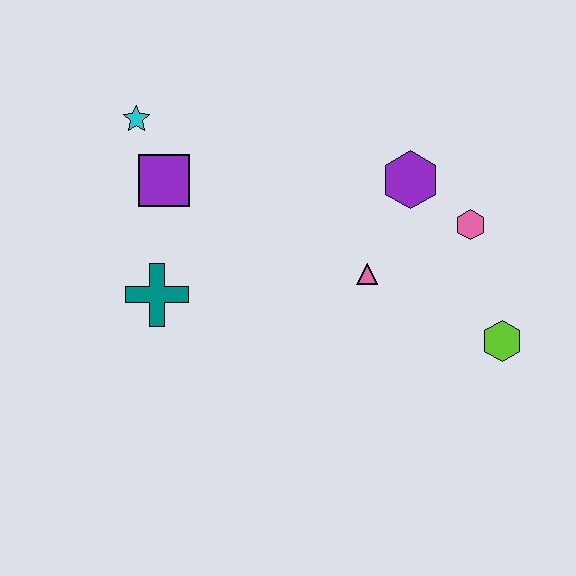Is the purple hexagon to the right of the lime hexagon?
No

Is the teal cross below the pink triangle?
Yes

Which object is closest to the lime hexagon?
The pink hexagon is closest to the lime hexagon.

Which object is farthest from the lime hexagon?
The cyan star is farthest from the lime hexagon.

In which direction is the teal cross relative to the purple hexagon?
The teal cross is to the left of the purple hexagon.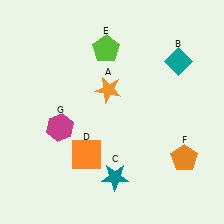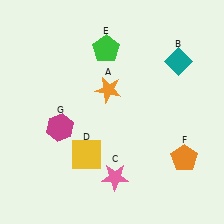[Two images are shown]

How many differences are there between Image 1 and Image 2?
There are 3 differences between the two images.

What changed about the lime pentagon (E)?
In Image 1, E is lime. In Image 2, it changed to green.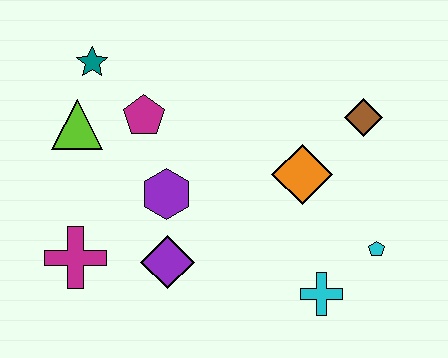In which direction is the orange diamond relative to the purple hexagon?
The orange diamond is to the right of the purple hexagon.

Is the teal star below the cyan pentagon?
No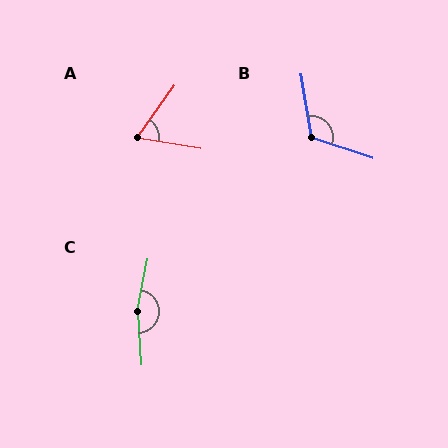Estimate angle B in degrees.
Approximately 118 degrees.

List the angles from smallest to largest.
A (63°), B (118°), C (165°).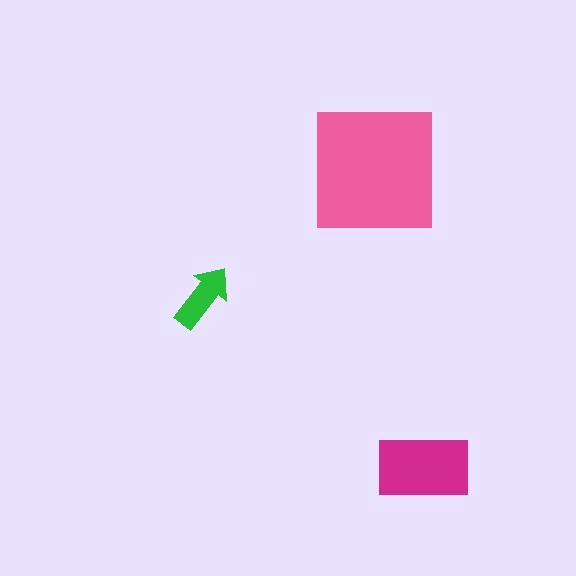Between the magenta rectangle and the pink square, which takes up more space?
The pink square.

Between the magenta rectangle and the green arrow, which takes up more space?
The magenta rectangle.